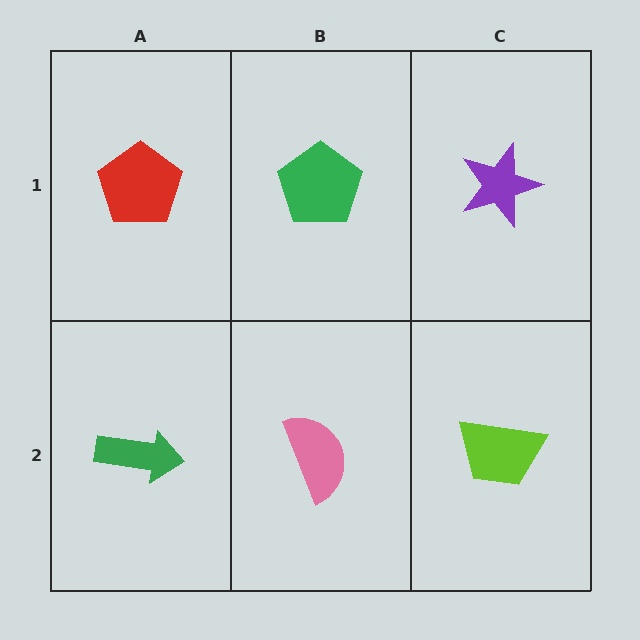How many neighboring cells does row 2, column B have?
3.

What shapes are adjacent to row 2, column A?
A red pentagon (row 1, column A), a pink semicircle (row 2, column B).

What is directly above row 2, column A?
A red pentagon.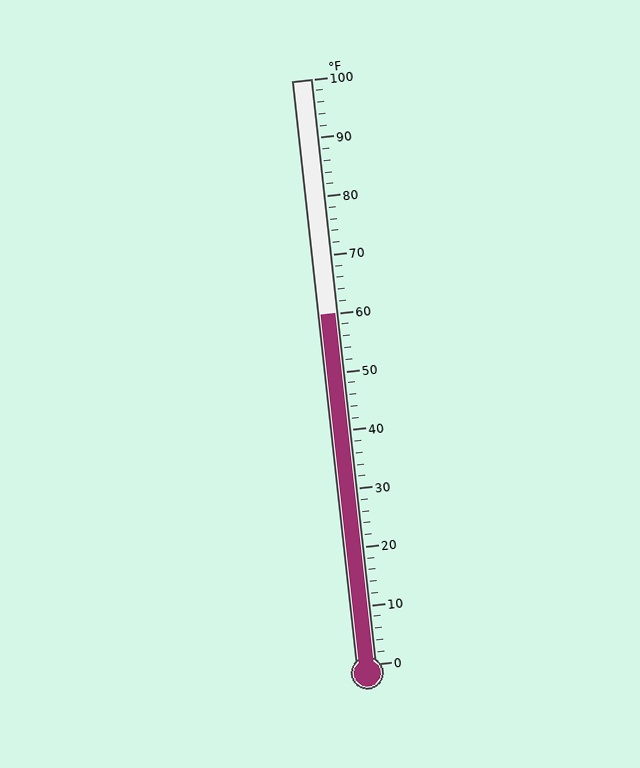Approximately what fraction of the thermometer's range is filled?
The thermometer is filled to approximately 60% of its range.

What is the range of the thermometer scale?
The thermometer scale ranges from 0°F to 100°F.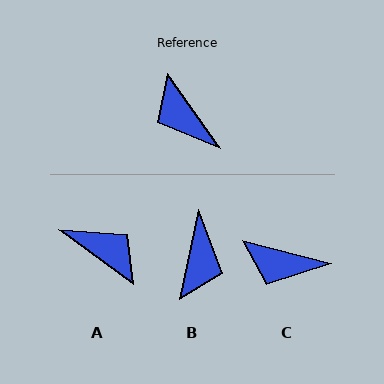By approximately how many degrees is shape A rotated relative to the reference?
Approximately 162 degrees clockwise.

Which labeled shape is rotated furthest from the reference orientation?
A, about 162 degrees away.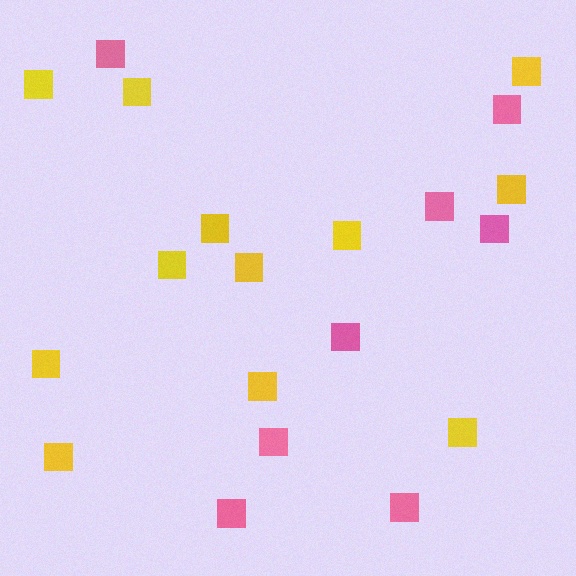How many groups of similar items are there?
There are 2 groups: one group of yellow squares (12) and one group of pink squares (8).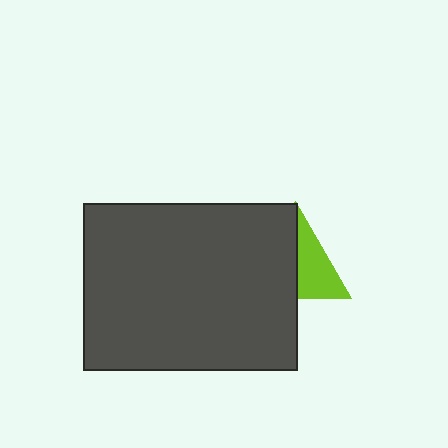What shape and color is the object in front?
The object in front is a dark gray rectangle.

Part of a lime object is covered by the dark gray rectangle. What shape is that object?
It is a triangle.